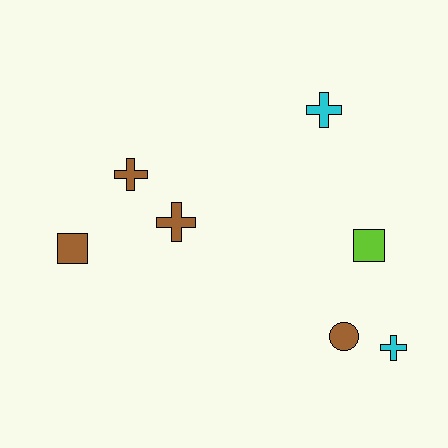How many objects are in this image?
There are 7 objects.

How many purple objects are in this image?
There are no purple objects.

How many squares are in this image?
There are 2 squares.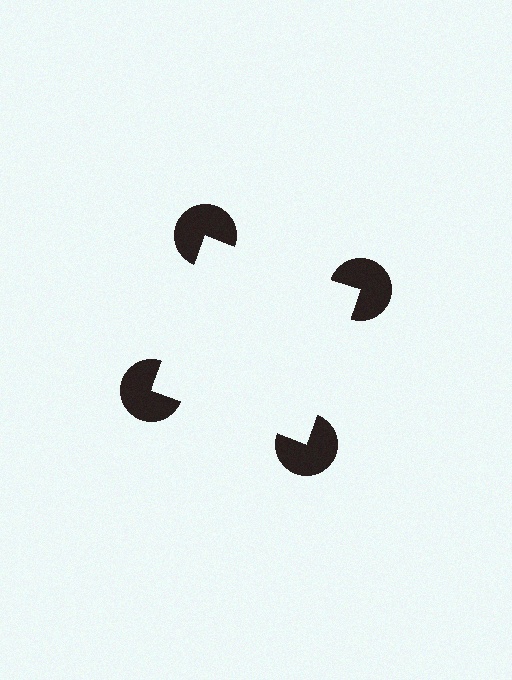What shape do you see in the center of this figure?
An illusory square — its edges are inferred from the aligned wedge cuts in the pac-man discs, not physically drawn.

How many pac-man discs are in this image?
There are 4 — one at each vertex of the illusory square.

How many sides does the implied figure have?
4 sides.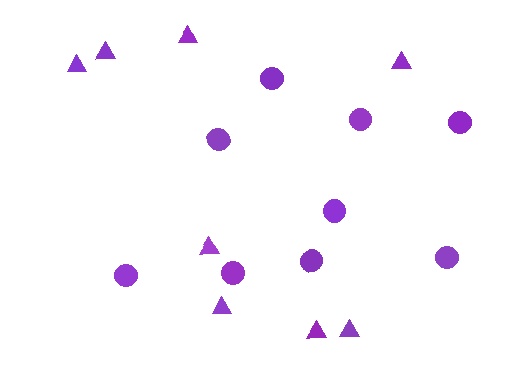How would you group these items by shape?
There are 2 groups: one group of triangles (8) and one group of circles (9).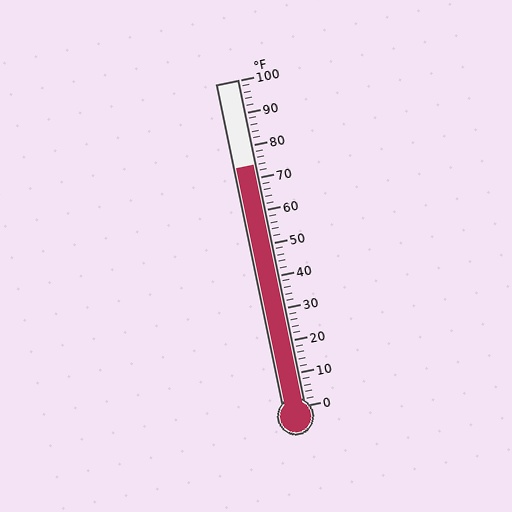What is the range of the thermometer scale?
The thermometer scale ranges from 0°F to 100°F.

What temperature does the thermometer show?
The thermometer shows approximately 74°F.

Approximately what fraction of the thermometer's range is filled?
The thermometer is filled to approximately 75% of its range.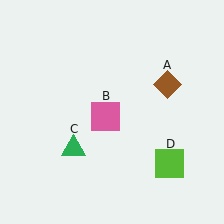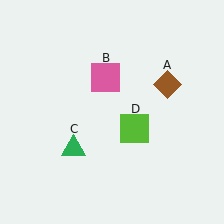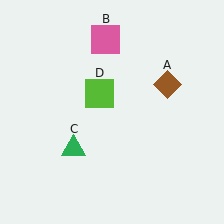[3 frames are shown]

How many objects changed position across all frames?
2 objects changed position: pink square (object B), lime square (object D).